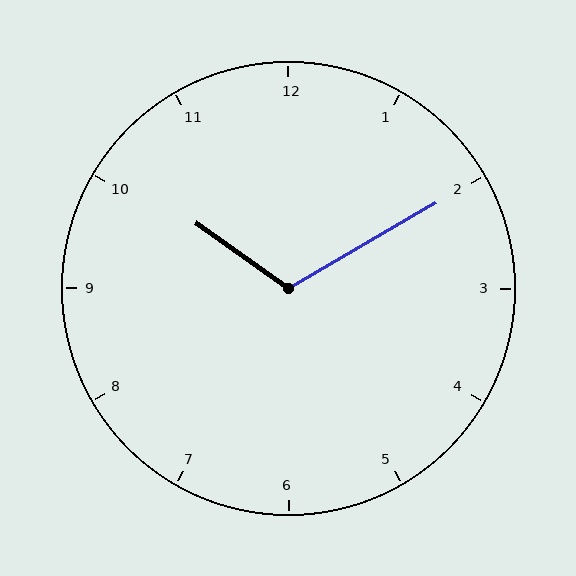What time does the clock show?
10:10.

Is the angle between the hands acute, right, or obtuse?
It is obtuse.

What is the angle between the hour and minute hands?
Approximately 115 degrees.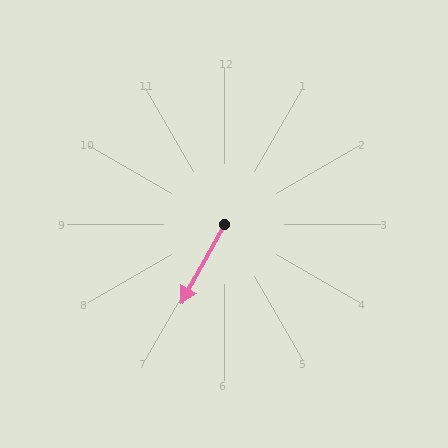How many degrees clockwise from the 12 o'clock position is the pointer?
Approximately 209 degrees.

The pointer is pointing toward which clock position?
Roughly 7 o'clock.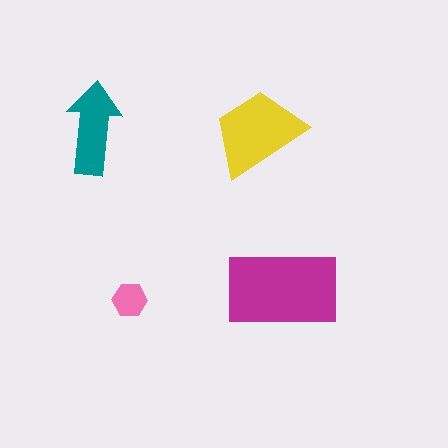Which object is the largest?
The magenta rectangle.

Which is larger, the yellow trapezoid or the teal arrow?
The yellow trapezoid.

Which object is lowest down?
The pink hexagon is bottommost.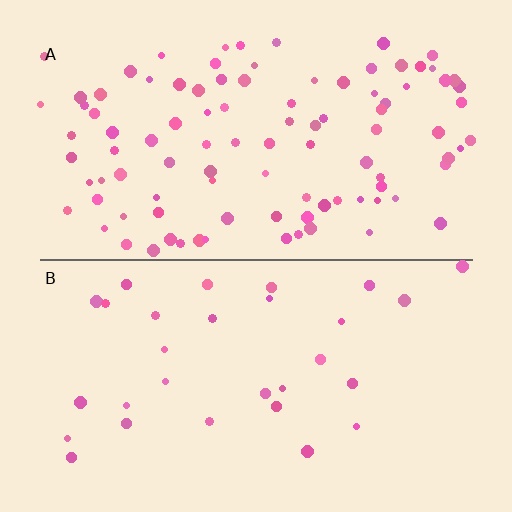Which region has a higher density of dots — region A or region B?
A (the top).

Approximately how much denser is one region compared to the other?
Approximately 3.3× — region A over region B.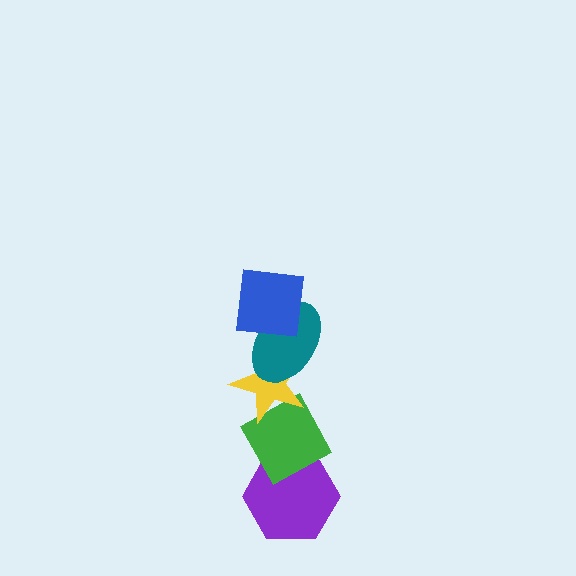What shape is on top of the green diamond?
The yellow star is on top of the green diamond.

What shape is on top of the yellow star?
The teal ellipse is on top of the yellow star.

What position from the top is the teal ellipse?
The teal ellipse is 2nd from the top.